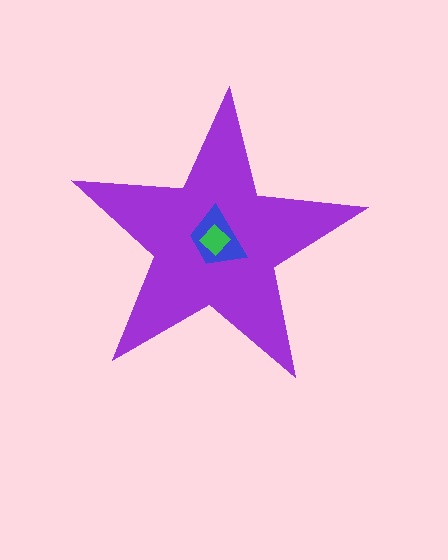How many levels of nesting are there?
3.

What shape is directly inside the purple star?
The blue trapezoid.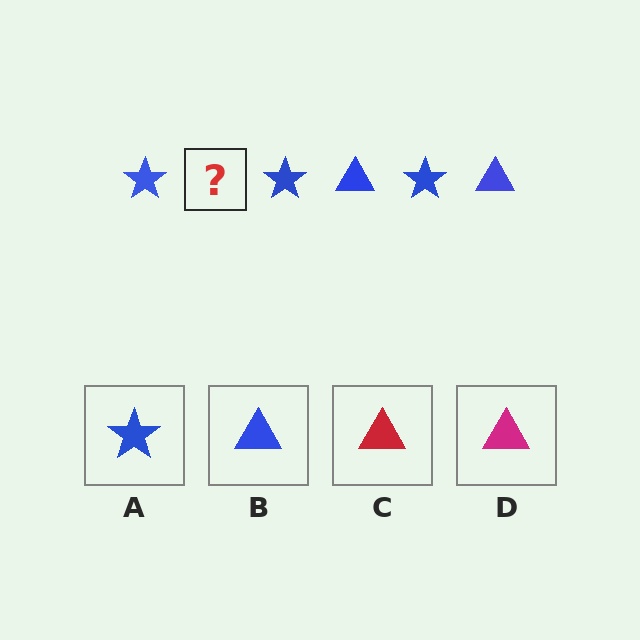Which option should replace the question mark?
Option B.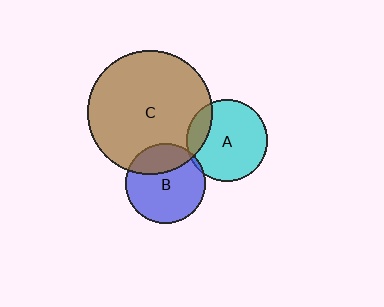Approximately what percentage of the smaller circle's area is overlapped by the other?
Approximately 30%.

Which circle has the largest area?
Circle C (brown).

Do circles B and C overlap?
Yes.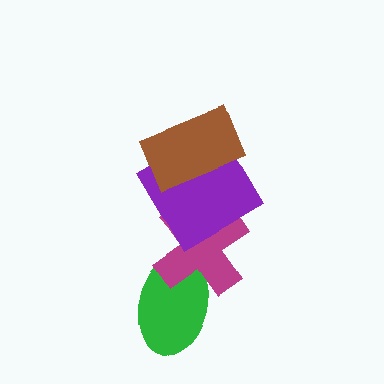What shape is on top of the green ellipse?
The magenta cross is on top of the green ellipse.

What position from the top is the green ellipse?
The green ellipse is 4th from the top.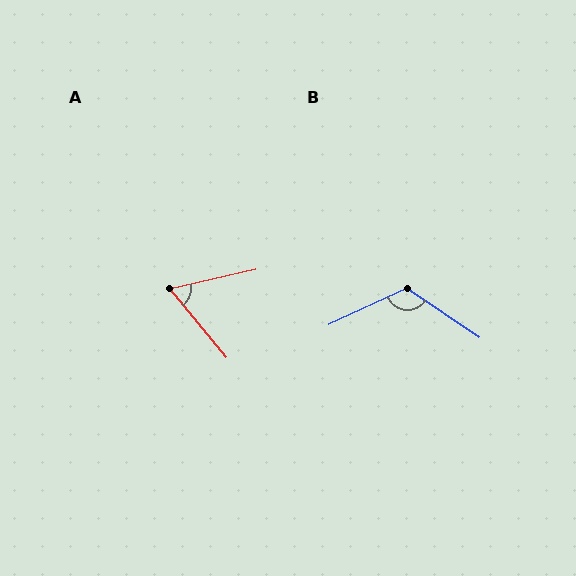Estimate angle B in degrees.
Approximately 121 degrees.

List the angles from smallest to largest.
A (63°), B (121°).